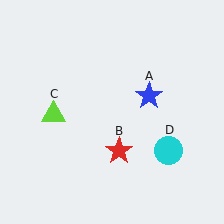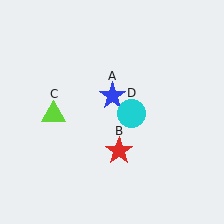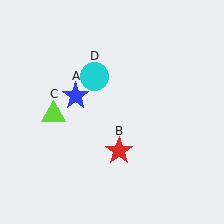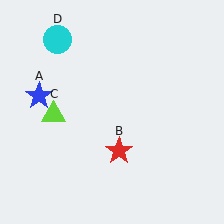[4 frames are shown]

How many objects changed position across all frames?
2 objects changed position: blue star (object A), cyan circle (object D).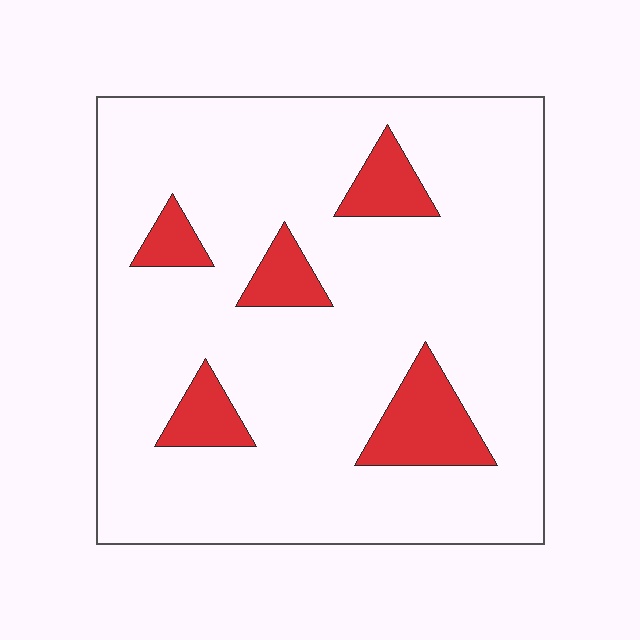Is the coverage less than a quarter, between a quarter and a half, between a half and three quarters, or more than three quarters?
Less than a quarter.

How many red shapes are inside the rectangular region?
5.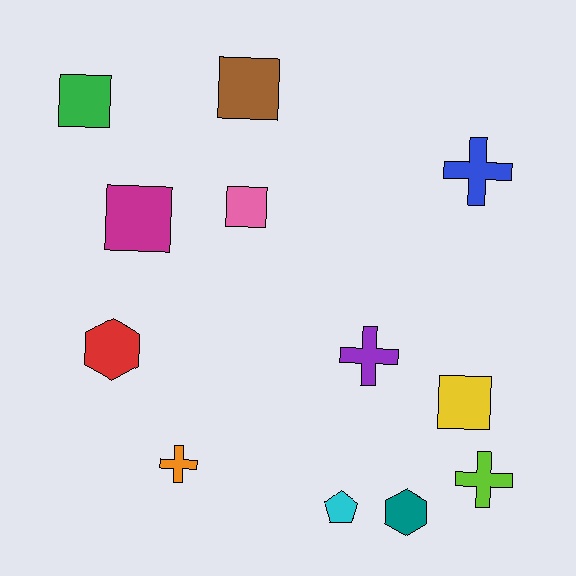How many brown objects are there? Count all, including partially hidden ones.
There is 1 brown object.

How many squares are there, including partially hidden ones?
There are 5 squares.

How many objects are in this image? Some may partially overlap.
There are 12 objects.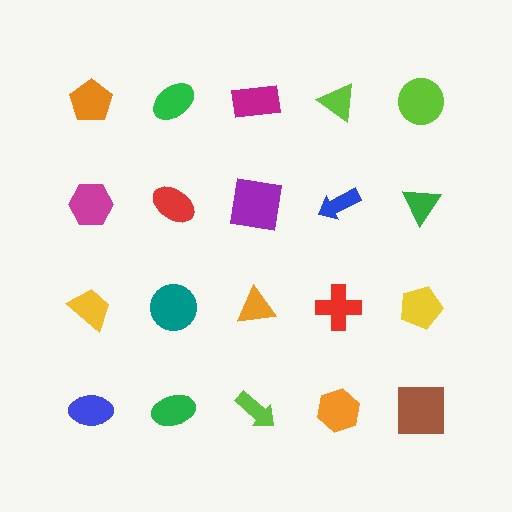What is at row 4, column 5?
A brown square.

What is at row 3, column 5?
A yellow pentagon.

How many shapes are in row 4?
5 shapes.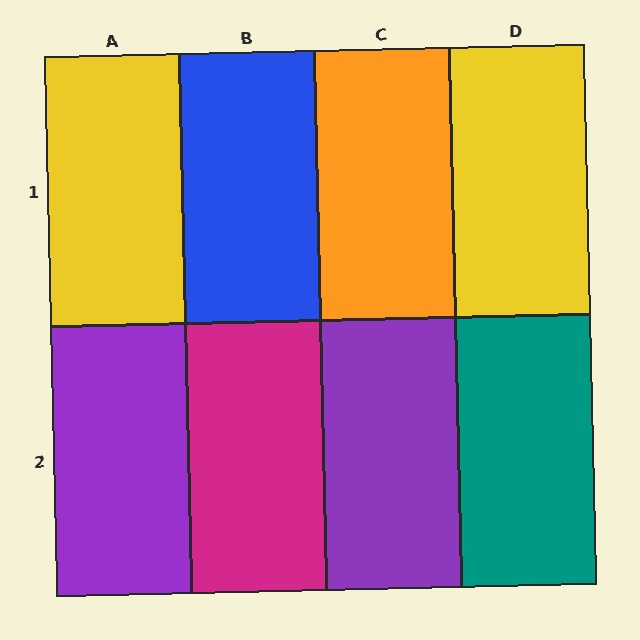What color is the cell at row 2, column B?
Magenta.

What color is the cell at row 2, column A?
Purple.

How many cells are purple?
2 cells are purple.